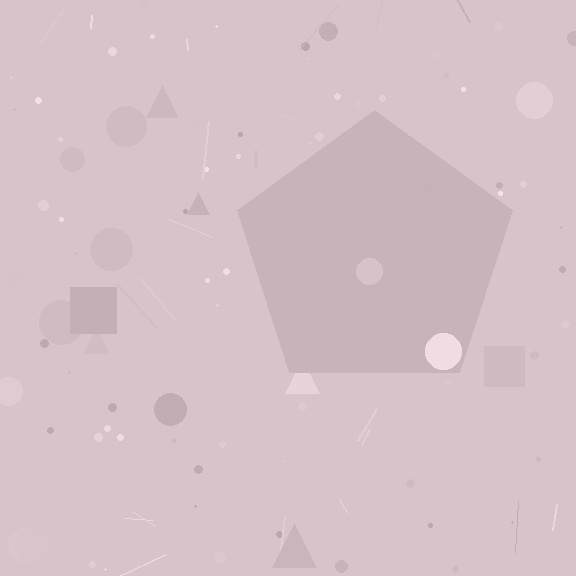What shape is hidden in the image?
A pentagon is hidden in the image.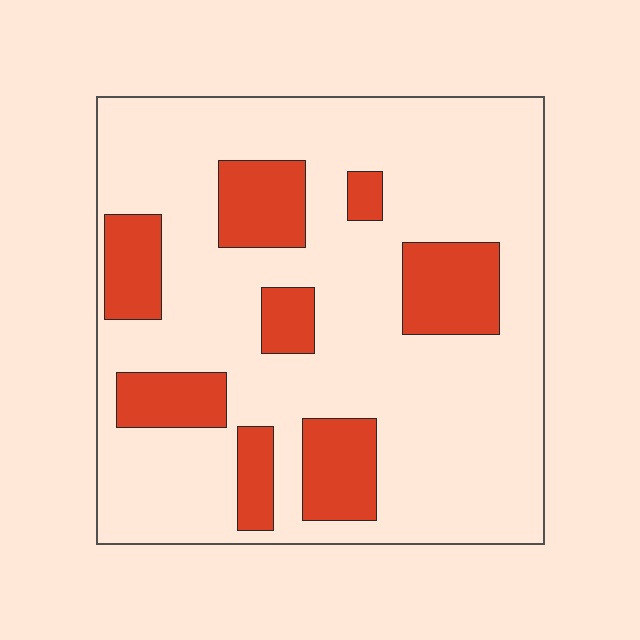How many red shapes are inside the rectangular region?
8.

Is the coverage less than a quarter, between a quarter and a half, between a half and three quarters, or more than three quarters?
Less than a quarter.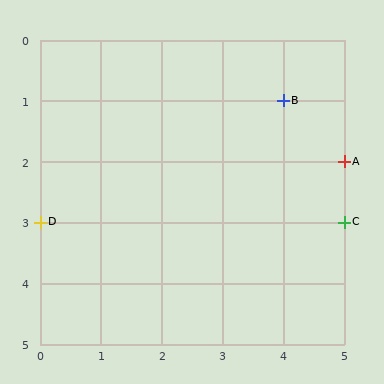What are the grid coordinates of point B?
Point B is at grid coordinates (4, 1).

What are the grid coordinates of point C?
Point C is at grid coordinates (5, 3).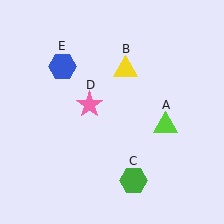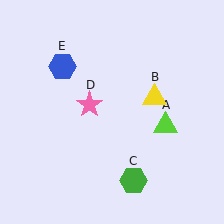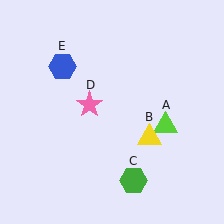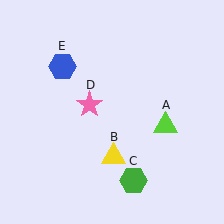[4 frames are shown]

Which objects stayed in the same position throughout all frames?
Lime triangle (object A) and green hexagon (object C) and pink star (object D) and blue hexagon (object E) remained stationary.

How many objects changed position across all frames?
1 object changed position: yellow triangle (object B).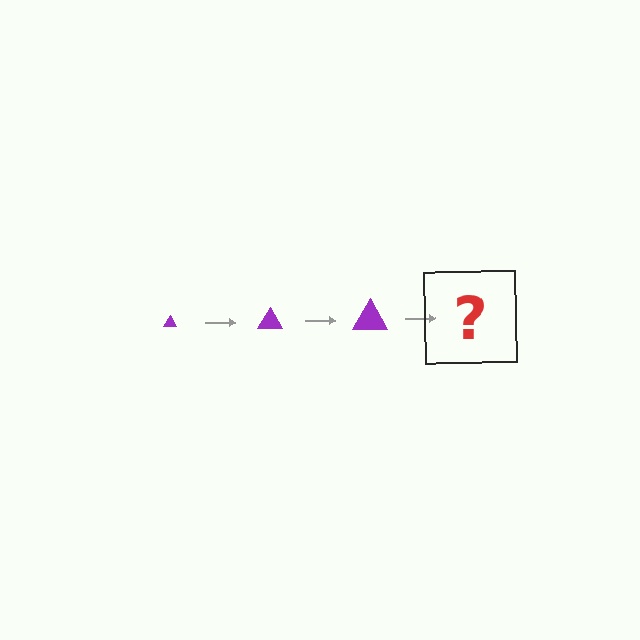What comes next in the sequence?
The next element should be a purple triangle, larger than the previous one.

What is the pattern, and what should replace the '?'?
The pattern is that the triangle gets progressively larger each step. The '?' should be a purple triangle, larger than the previous one.